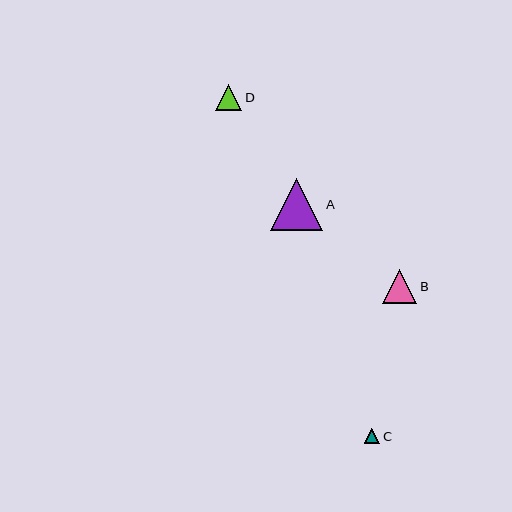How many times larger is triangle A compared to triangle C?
Triangle A is approximately 3.3 times the size of triangle C.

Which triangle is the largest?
Triangle A is the largest with a size of approximately 52 pixels.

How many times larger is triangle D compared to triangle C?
Triangle D is approximately 1.6 times the size of triangle C.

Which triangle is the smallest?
Triangle C is the smallest with a size of approximately 16 pixels.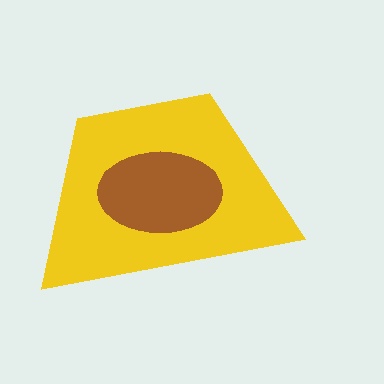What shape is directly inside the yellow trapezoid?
The brown ellipse.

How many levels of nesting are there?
2.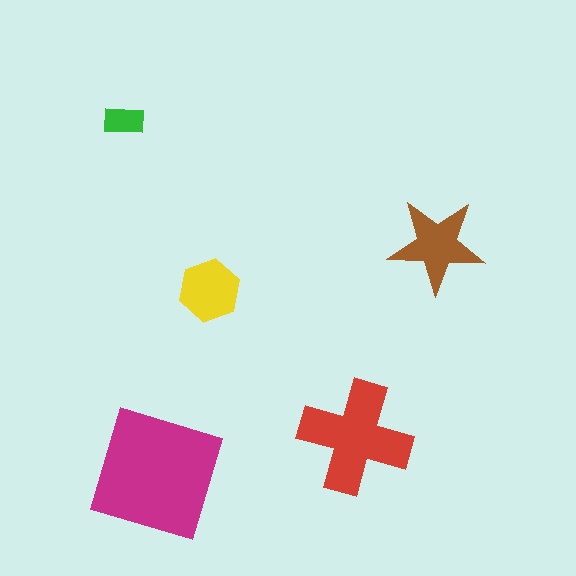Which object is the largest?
The magenta square.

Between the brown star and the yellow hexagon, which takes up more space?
The brown star.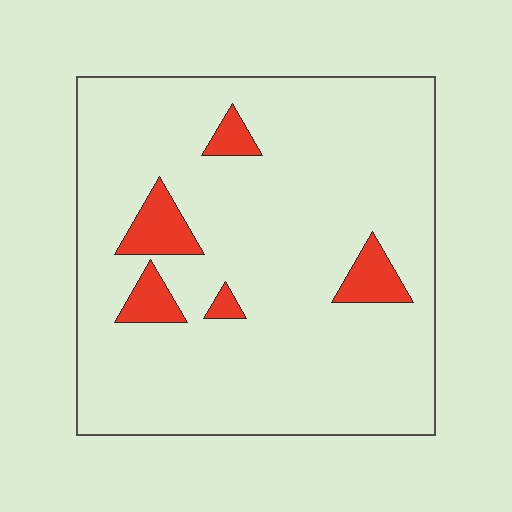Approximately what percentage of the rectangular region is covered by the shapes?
Approximately 10%.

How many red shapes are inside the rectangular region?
5.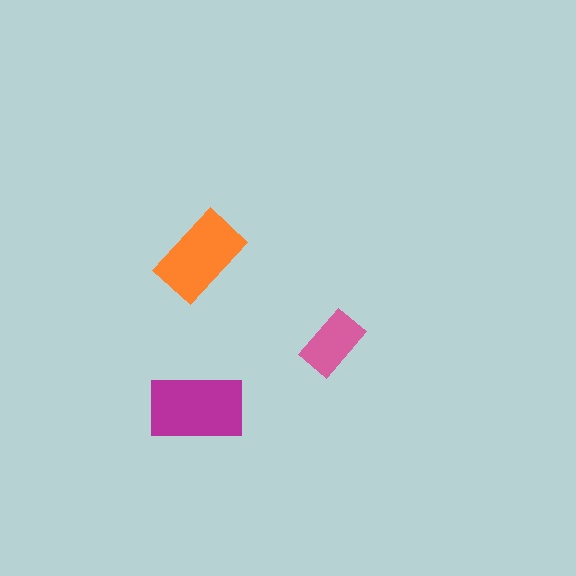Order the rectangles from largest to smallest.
the magenta one, the orange one, the pink one.